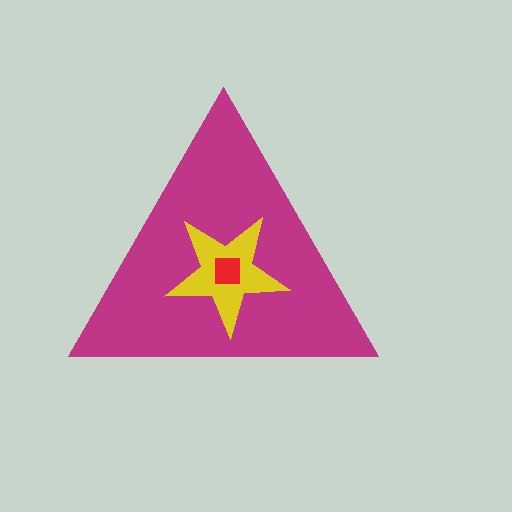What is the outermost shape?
The magenta triangle.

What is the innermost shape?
The red square.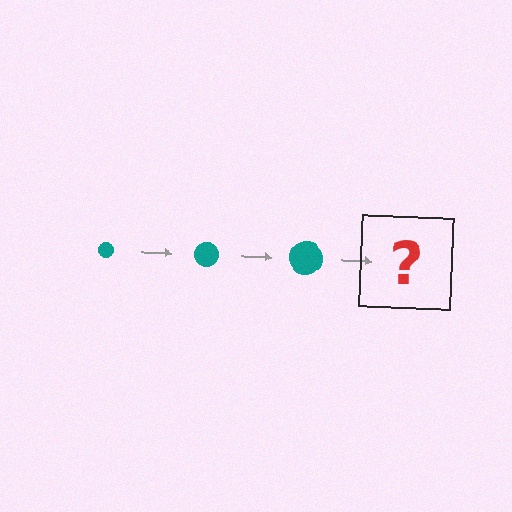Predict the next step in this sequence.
The next step is a teal circle, larger than the previous one.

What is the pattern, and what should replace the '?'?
The pattern is that the circle gets progressively larger each step. The '?' should be a teal circle, larger than the previous one.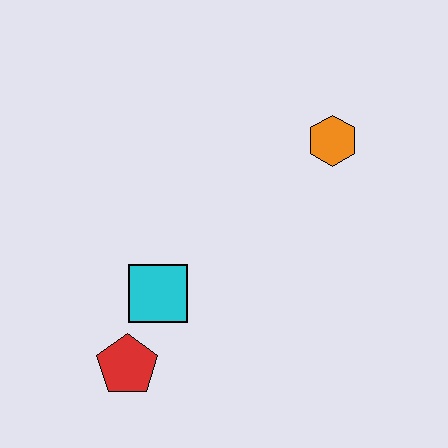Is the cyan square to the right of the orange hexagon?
No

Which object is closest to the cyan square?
The red pentagon is closest to the cyan square.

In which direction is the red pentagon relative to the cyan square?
The red pentagon is below the cyan square.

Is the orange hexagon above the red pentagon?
Yes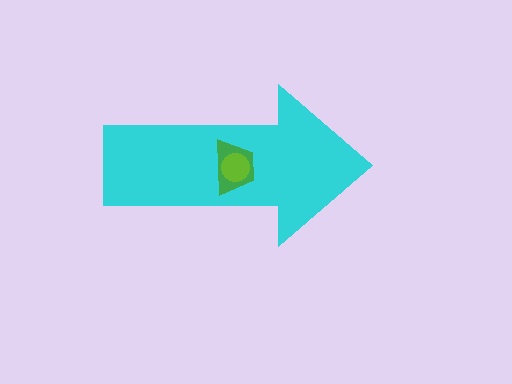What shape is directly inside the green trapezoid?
The lime circle.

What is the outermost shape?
The cyan arrow.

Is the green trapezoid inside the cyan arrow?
Yes.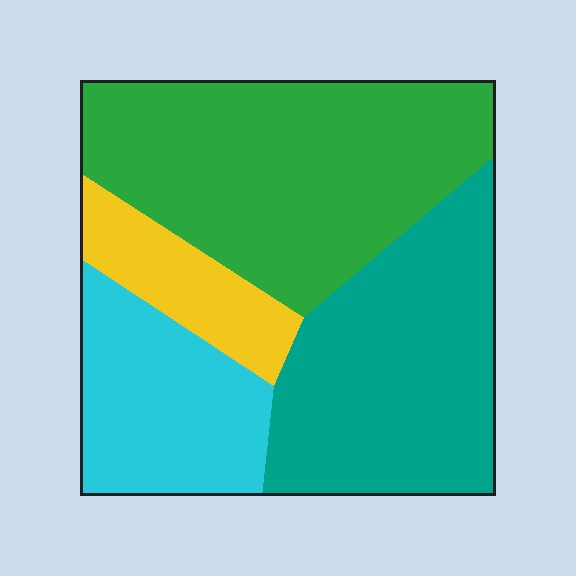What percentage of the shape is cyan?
Cyan takes up less than a quarter of the shape.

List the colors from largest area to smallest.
From largest to smallest: green, teal, cyan, yellow.